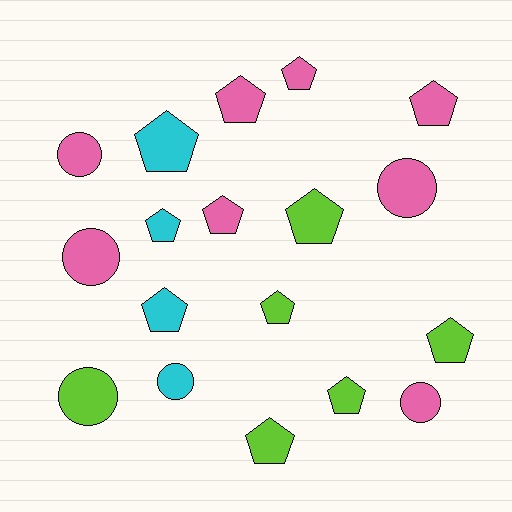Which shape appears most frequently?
Pentagon, with 12 objects.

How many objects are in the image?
There are 18 objects.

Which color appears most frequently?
Pink, with 8 objects.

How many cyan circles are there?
There is 1 cyan circle.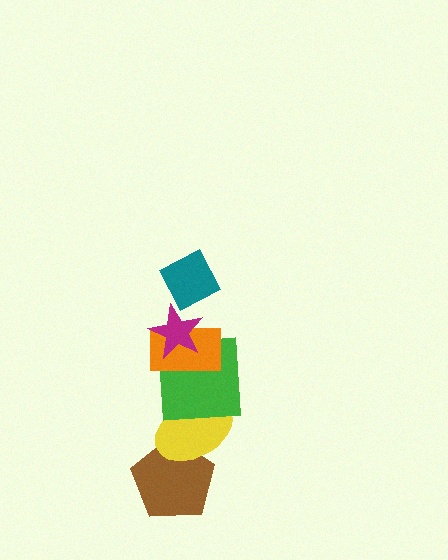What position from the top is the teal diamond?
The teal diamond is 1st from the top.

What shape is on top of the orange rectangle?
The magenta star is on top of the orange rectangle.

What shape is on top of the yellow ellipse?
The green square is on top of the yellow ellipse.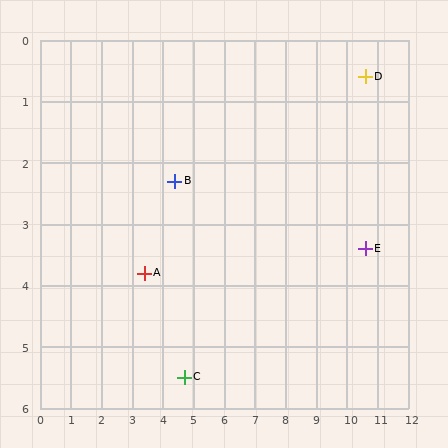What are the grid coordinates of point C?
Point C is at approximately (4.7, 5.5).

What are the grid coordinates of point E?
Point E is at approximately (10.6, 3.4).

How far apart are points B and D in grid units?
Points B and D are about 6.4 grid units apart.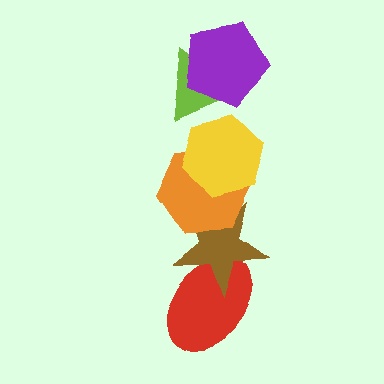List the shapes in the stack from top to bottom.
From top to bottom: the purple pentagon, the lime triangle, the yellow hexagon, the orange hexagon, the brown star, the red ellipse.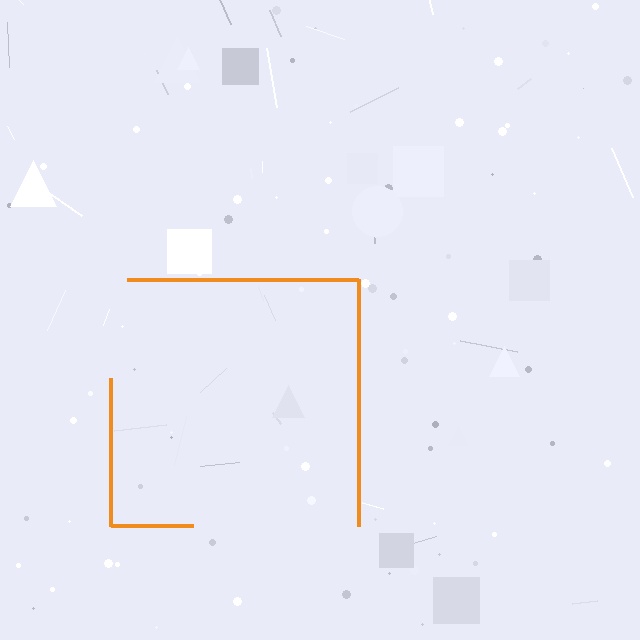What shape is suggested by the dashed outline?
The dashed outline suggests a square.